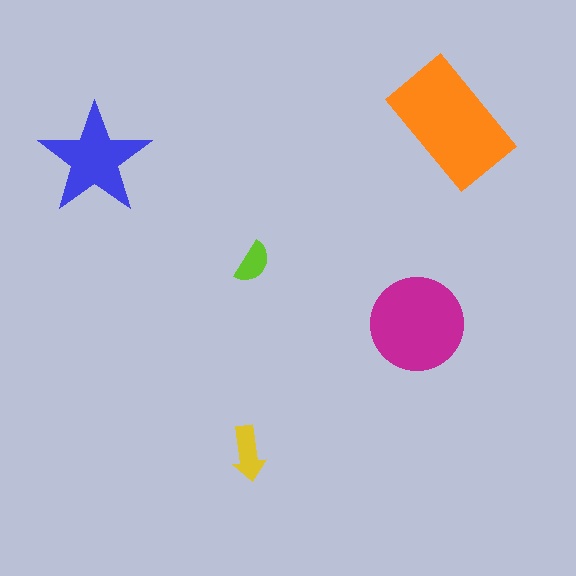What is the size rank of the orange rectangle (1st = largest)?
1st.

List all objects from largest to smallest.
The orange rectangle, the magenta circle, the blue star, the yellow arrow, the lime semicircle.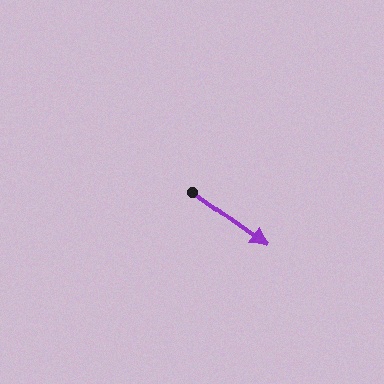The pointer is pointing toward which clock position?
Roughly 4 o'clock.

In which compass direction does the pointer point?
Southeast.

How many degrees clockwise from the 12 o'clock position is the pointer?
Approximately 126 degrees.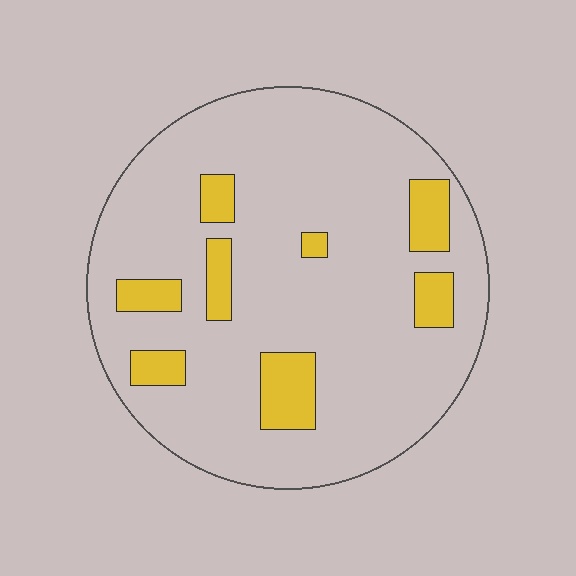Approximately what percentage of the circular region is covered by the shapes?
Approximately 15%.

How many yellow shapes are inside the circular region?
8.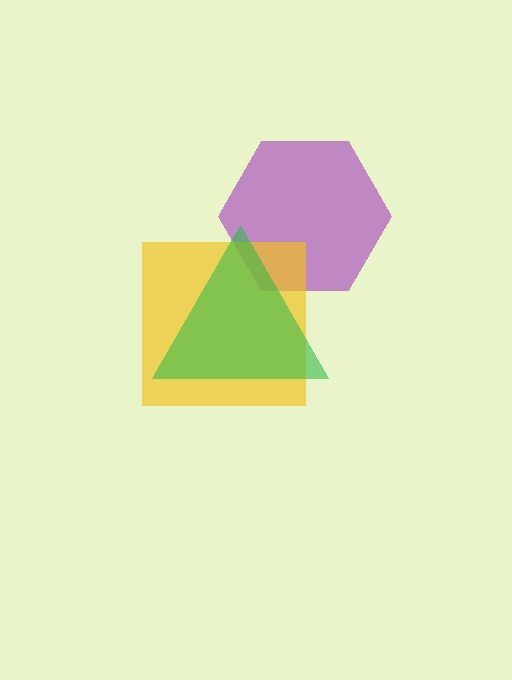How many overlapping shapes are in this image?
There are 3 overlapping shapes in the image.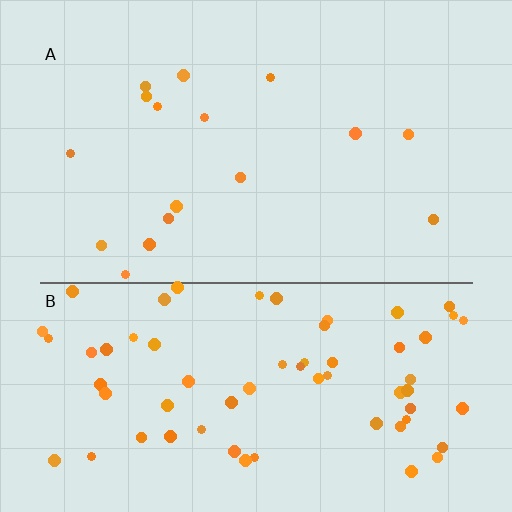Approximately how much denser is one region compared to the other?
Approximately 4.0× — region B over region A.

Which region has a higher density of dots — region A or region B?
B (the bottom).